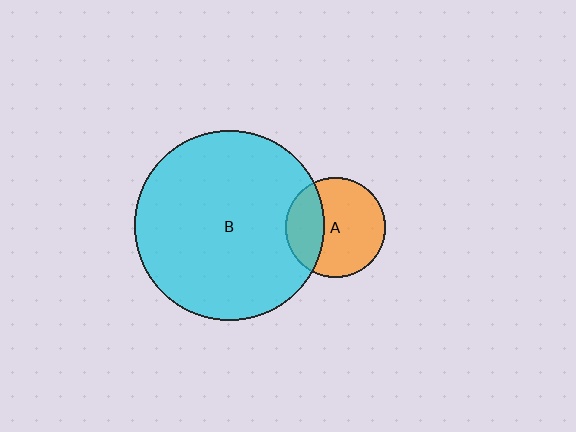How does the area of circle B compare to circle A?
Approximately 3.6 times.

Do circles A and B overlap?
Yes.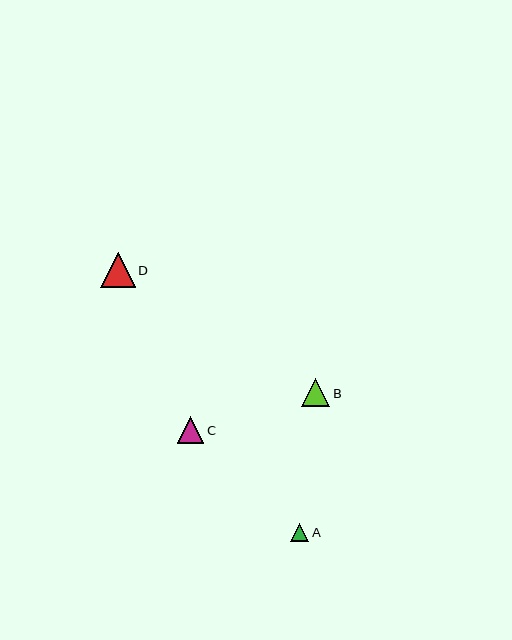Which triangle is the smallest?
Triangle A is the smallest with a size of approximately 18 pixels.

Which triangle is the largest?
Triangle D is the largest with a size of approximately 35 pixels.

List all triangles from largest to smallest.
From largest to smallest: D, B, C, A.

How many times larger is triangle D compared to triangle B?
Triangle D is approximately 1.2 times the size of triangle B.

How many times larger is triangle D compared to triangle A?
Triangle D is approximately 1.9 times the size of triangle A.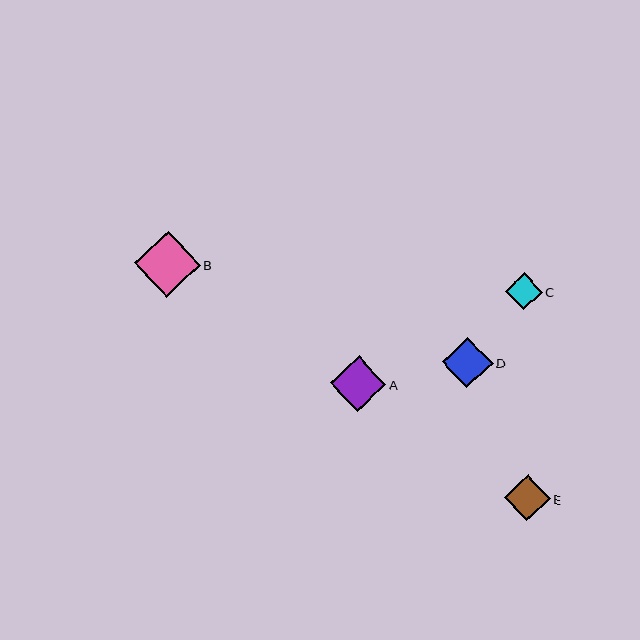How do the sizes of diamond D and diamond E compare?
Diamond D and diamond E are approximately the same size.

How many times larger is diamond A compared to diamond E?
Diamond A is approximately 1.2 times the size of diamond E.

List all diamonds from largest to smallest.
From largest to smallest: B, A, D, E, C.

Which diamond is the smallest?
Diamond C is the smallest with a size of approximately 37 pixels.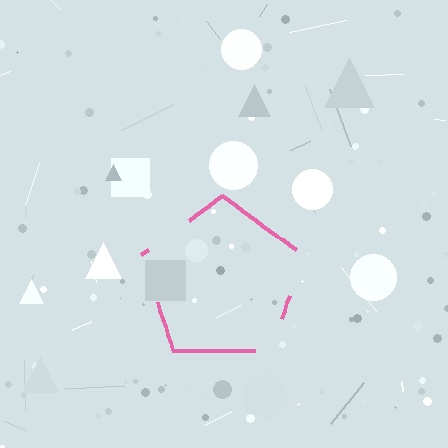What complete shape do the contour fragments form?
The contour fragments form a pentagon.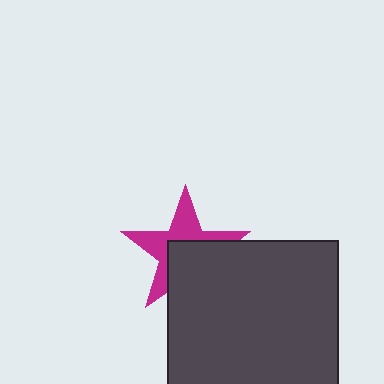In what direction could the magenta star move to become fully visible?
The magenta star could move up. That would shift it out from behind the dark gray square entirely.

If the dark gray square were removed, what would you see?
You would see the complete magenta star.